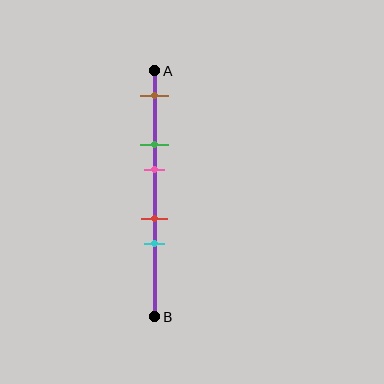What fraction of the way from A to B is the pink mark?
The pink mark is approximately 40% (0.4) of the way from A to B.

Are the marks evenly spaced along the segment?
No, the marks are not evenly spaced.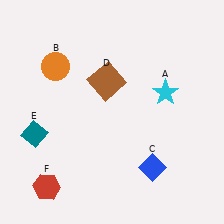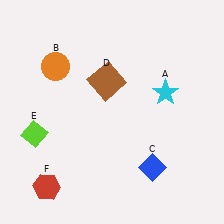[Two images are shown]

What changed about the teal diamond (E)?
In Image 1, E is teal. In Image 2, it changed to lime.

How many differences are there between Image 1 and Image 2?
There is 1 difference between the two images.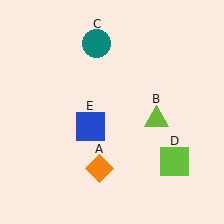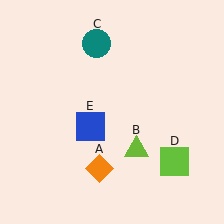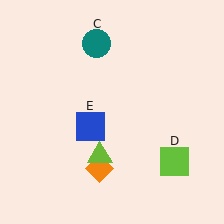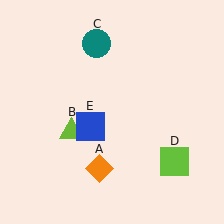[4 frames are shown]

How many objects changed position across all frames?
1 object changed position: lime triangle (object B).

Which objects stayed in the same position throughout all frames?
Orange diamond (object A) and teal circle (object C) and lime square (object D) and blue square (object E) remained stationary.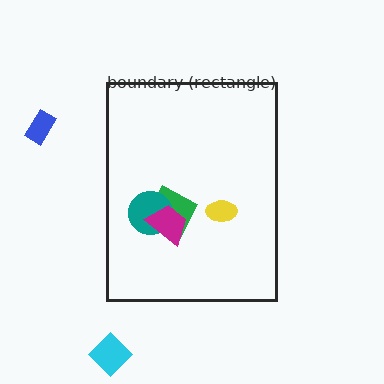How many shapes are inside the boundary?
4 inside, 2 outside.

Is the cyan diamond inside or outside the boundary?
Outside.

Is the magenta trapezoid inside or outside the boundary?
Inside.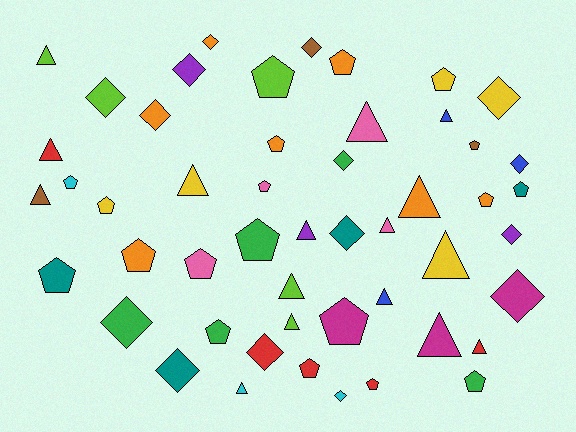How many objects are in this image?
There are 50 objects.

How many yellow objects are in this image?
There are 5 yellow objects.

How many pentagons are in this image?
There are 19 pentagons.